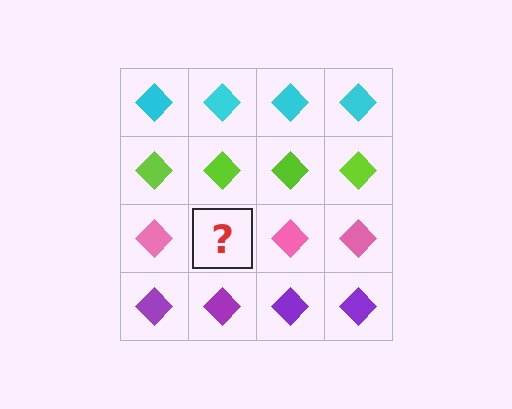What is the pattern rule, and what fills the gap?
The rule is that each row has a consistent color. The gap should be filled with a pink diamond.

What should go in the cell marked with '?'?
The missing cell should contain a pink diamond.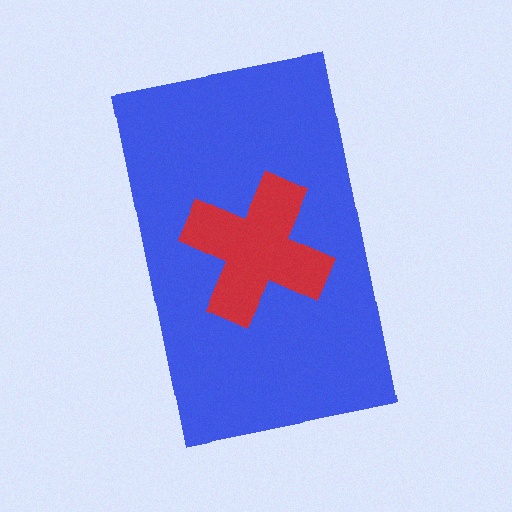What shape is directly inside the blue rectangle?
The red cross.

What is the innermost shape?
The red cross.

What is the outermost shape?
The blue rectangle.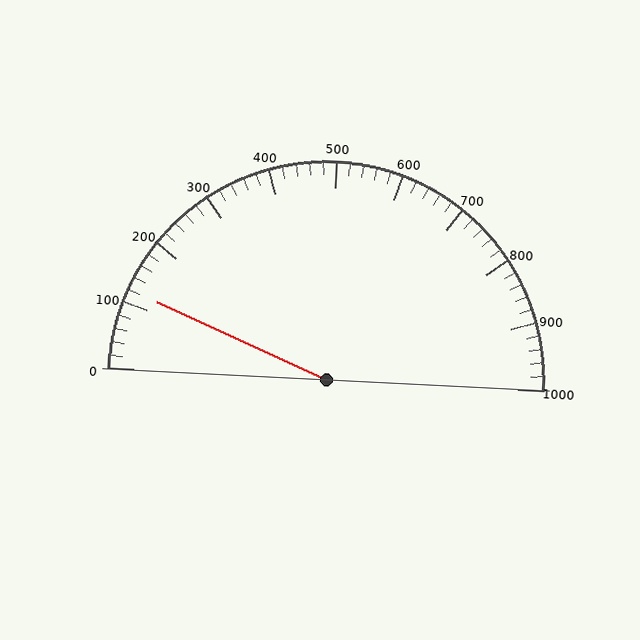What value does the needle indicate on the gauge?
The needle indicates approximately 120.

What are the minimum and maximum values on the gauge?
The gauge ranges from 0 to 1000.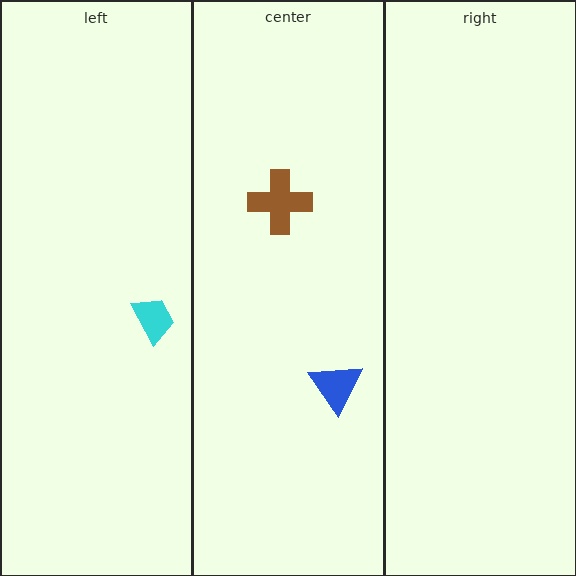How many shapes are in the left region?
1.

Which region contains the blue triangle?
The center region.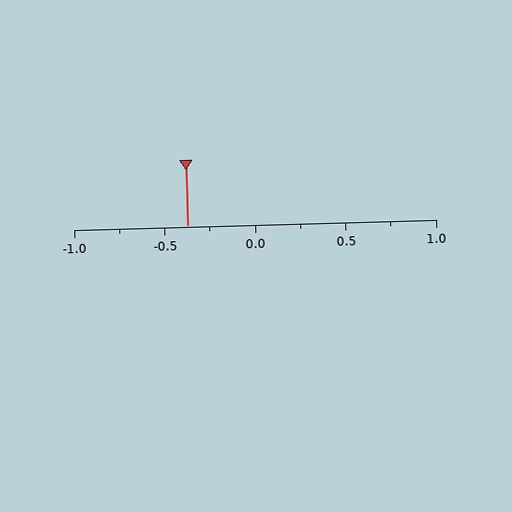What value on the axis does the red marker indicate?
The marker indicates approximately -0.38.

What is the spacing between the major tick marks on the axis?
The major ticks are spaced 0.5 apart.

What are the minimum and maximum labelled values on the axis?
The axis runs from -1.0 to 1.0.